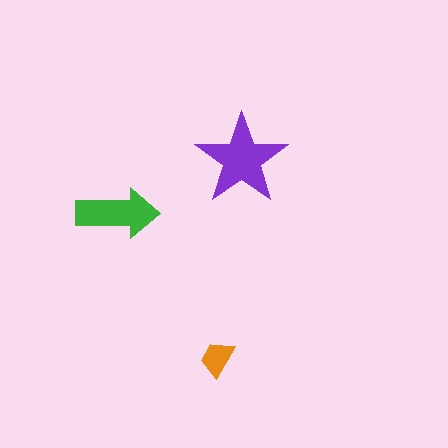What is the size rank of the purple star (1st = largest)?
1st.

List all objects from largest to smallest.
The purple star, the green arrow, the orange trapezoid.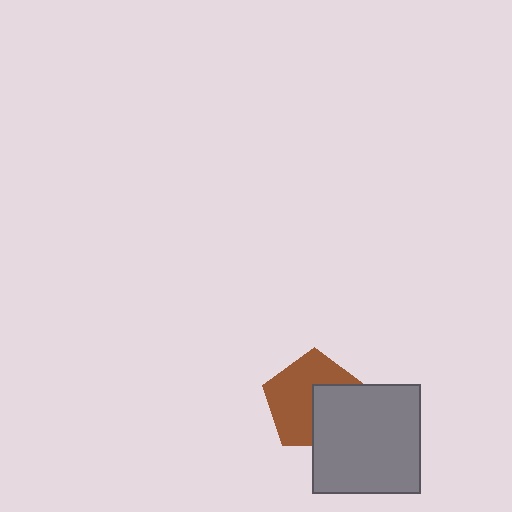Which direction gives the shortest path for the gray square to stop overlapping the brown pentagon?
Moving toward the lower-right gives the shortest separation.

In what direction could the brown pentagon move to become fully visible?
The brown pentagon could move toward the upper-left. That would shift it out from behind the gray square entirely.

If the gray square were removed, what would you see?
You would see the complete brown pentagon.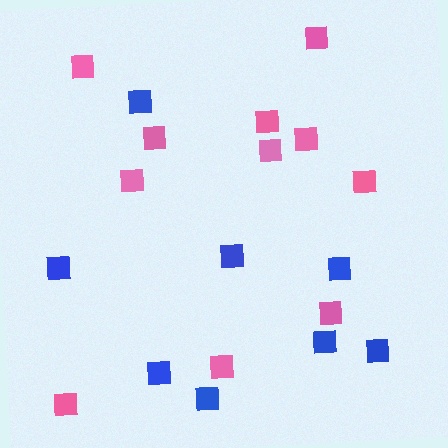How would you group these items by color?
There are 2 groups: one group of pink squares (11) and one group of blue squares (8).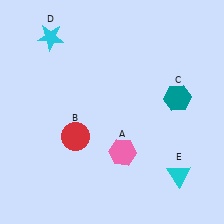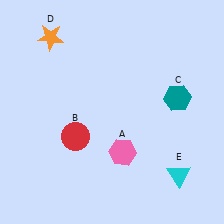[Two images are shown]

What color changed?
The star (D) changed from cyan in Image 1 to orange in Image 2.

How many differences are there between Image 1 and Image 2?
There is 1 difference between the two images.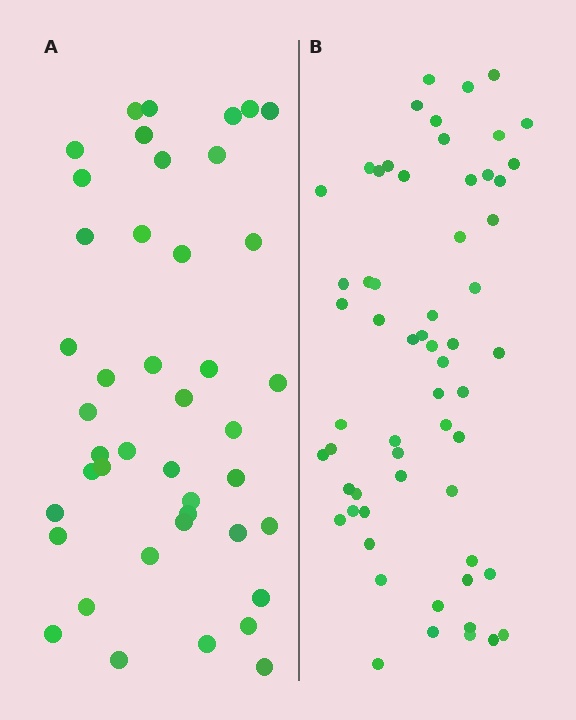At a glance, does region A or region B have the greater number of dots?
Region B (the right region) has more dots.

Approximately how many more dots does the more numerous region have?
Region B has approximately 15 more dots than region A.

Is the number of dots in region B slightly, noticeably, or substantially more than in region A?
Region B has noticeably more, but not dramatically so. The ratio is roughly 1.4 to 1.